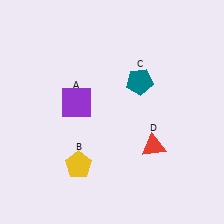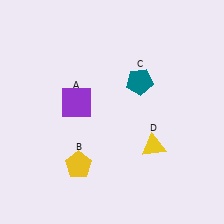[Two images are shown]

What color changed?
The triangle (D) changed from red in Image 1 to yellow in Image 2.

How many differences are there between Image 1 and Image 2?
There is 1 difference between the two images.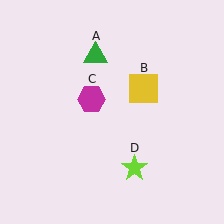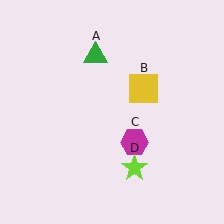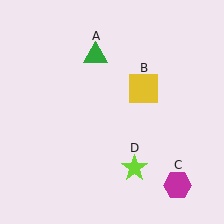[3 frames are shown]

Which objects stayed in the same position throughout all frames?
Green triangle (object A) and yellow square (object B) and lime star (object D) remained stationary.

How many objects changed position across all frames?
1 object changed position: magenta hexagon (object C).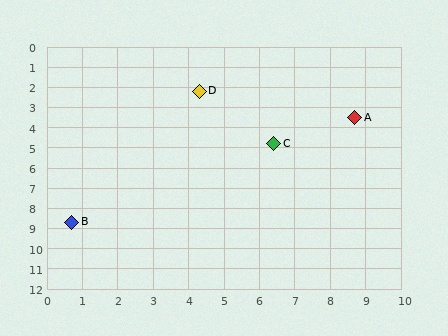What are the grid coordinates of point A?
Point A is at approximately (8.7, 3.5).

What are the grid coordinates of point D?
Point D is at approximately (4.3, 2.2).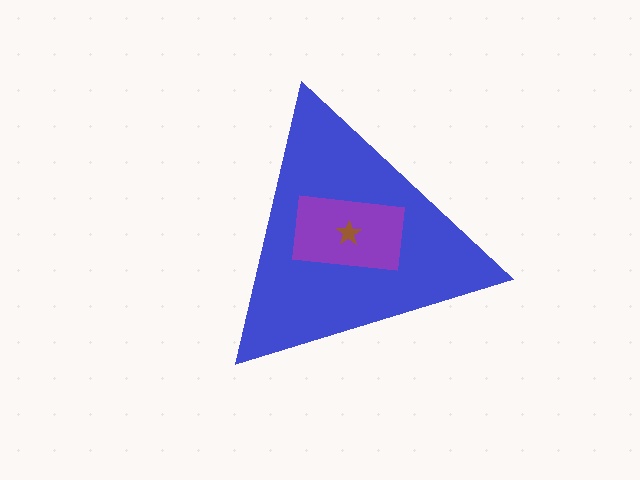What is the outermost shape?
The blue triangle.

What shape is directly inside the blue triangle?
The purple rectangle.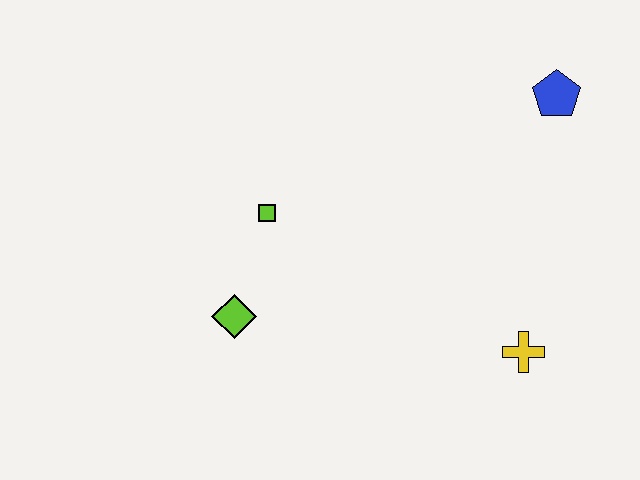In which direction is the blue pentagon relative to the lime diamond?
The blue pentagon is to the right of the lime diamond.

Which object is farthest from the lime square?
The blue pentagon is farthest from the lime square.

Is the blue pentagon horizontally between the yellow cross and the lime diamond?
No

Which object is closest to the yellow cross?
The blue pentagon is closest to the yellow cross.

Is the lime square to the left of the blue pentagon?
Yes